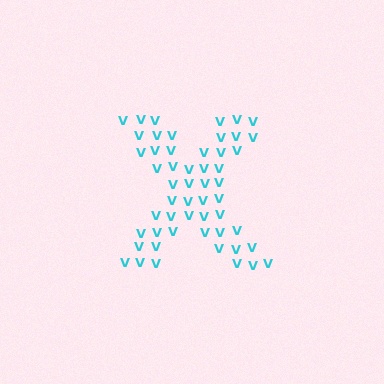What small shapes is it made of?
It is made of small letter V's.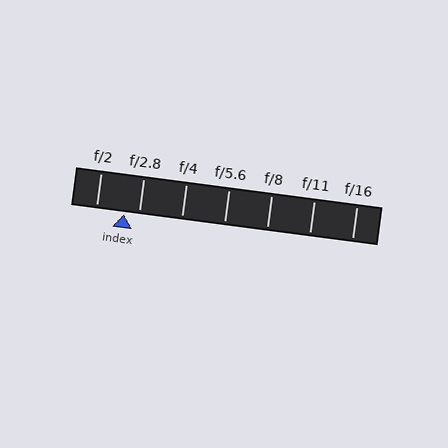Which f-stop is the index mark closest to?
The index mark is closest to f/2.8.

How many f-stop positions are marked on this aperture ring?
There are 7 f-stop positions marked.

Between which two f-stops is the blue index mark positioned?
The index mark is between f/2 and f/2.8.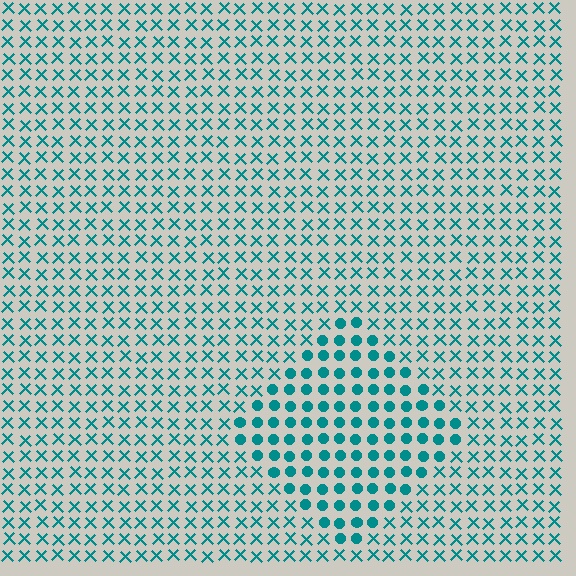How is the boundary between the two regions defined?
The boundary is defined by a change in element shape: circles inside vs. X marks outside. All elements share the same color and spacing.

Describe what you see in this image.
The image is filled with small teal elements arranged in a uniform grid. A diamond-shaped region contains circles, while the surrounding area contains X marks. The boundary is defined purely by the change in element shape.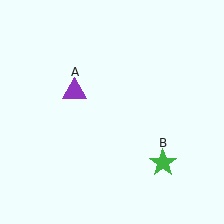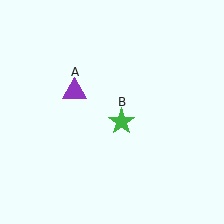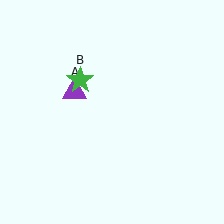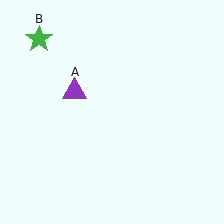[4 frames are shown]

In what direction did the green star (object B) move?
The green star (object B) moved up and to the left.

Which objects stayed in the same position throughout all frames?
Purple triangle (object A) remained stationary.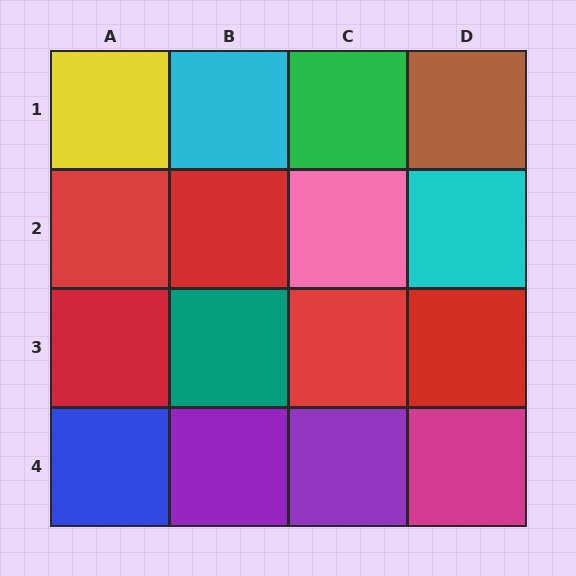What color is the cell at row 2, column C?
Pink.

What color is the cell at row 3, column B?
Teal.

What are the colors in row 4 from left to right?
Blue, purple, purple, magenta.